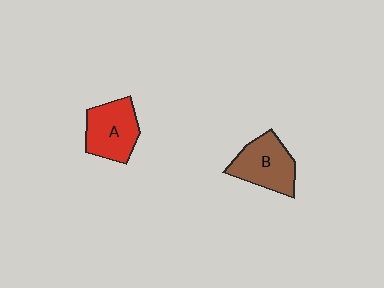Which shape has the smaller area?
Shape A (red).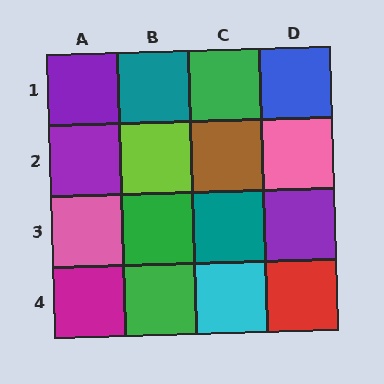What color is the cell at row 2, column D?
Pink.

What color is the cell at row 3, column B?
Green.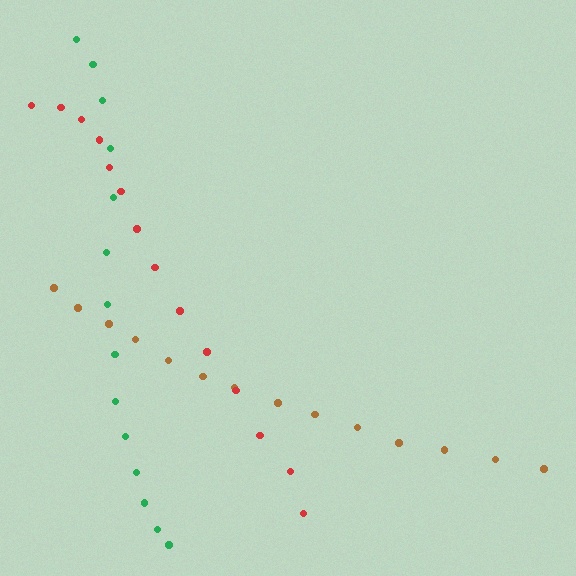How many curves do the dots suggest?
There are 3 distinct paths.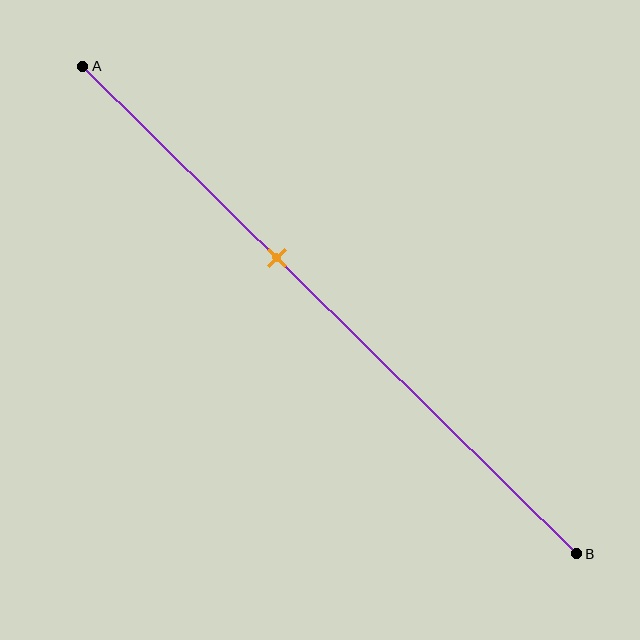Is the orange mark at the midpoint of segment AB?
No, the mark is at about 40% from A, not at the 50% midpoint.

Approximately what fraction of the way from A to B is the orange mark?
The orange mark is approximately 40% of the way from A to B.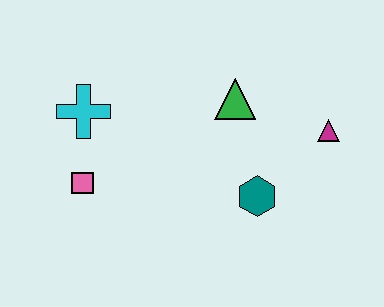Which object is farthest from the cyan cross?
The magenta triangle is farthest from the cyan cross.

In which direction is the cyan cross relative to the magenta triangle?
The cyan cross is to the left of the magenta triangle.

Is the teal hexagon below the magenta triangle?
Yes